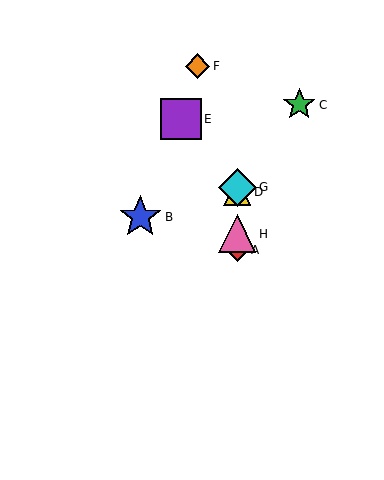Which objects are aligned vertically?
Objects A, D, G, H are aligned vertically.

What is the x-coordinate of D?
Object D is at x≈237.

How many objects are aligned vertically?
4 objects (A, D, G, H) are aligned vertically.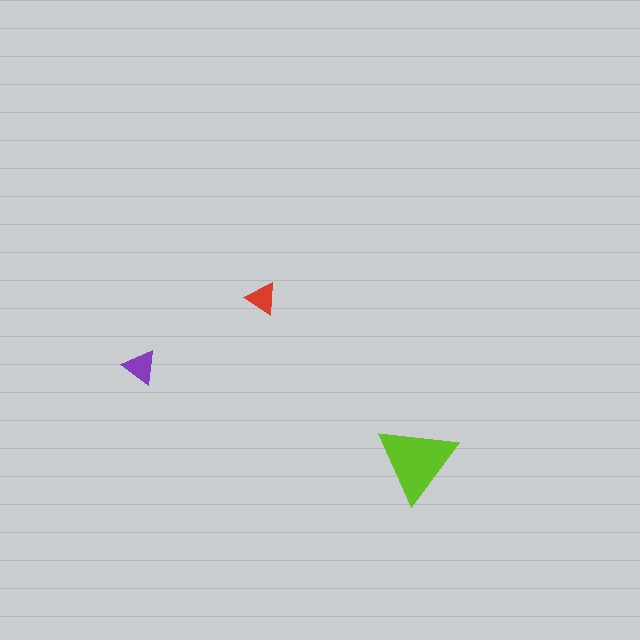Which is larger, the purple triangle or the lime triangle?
The lime one.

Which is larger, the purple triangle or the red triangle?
The purple one.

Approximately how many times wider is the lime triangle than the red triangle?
About 2.5 times wider.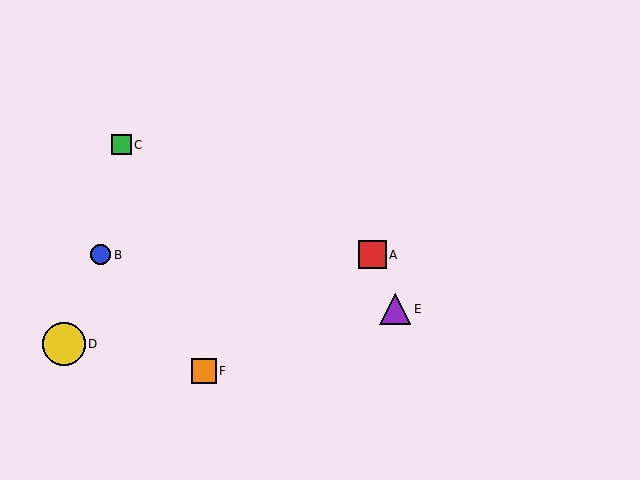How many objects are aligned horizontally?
2 objects (A, B) are aligned horizontally.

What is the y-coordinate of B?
Object B is at y≈255.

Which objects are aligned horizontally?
Objects A, B are aligned horizontally.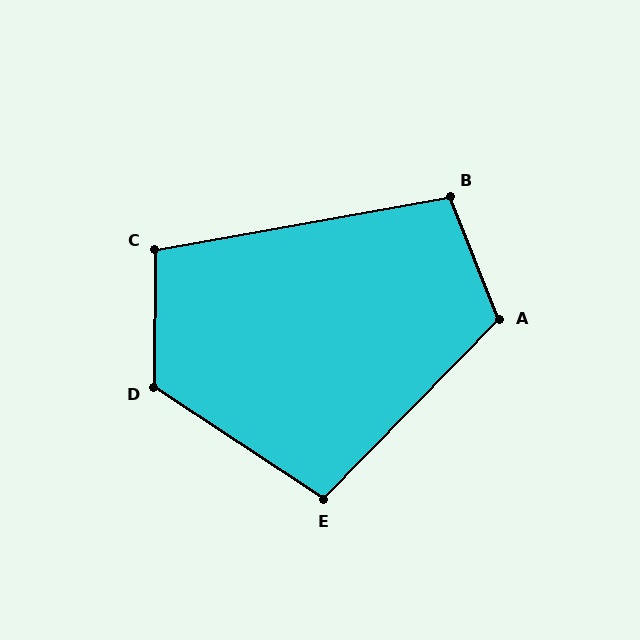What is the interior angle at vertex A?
Approximately 114 degrees (obtuse).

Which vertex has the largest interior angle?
D, at approximately 123 degrees.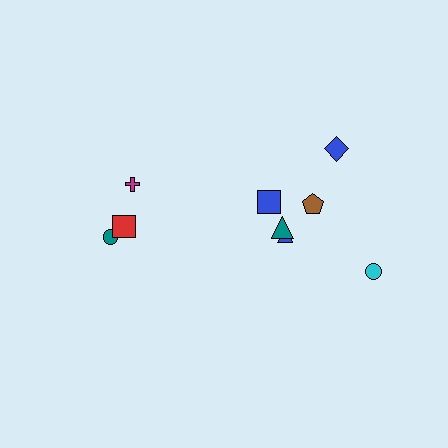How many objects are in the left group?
There are 3 objects.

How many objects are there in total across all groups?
There are 9 objects.